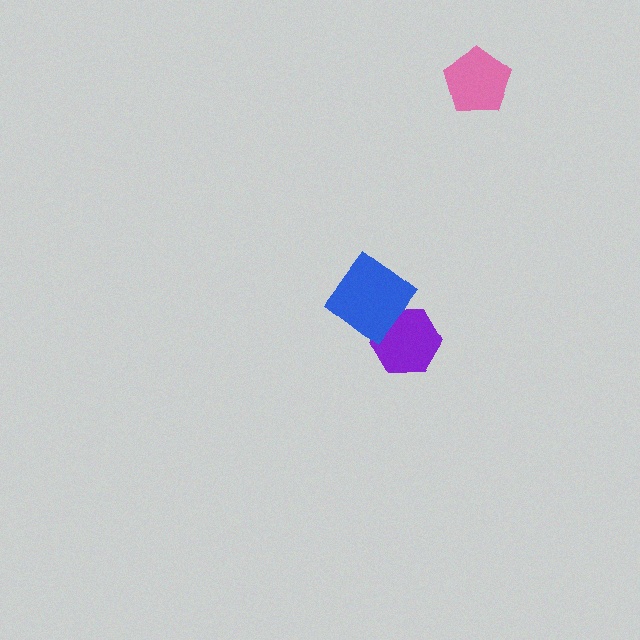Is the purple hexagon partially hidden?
Yes, it is partially covered by another shape.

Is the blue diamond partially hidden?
No, no other shape covers it.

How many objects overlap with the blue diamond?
1 object overlaps with the blue diamond.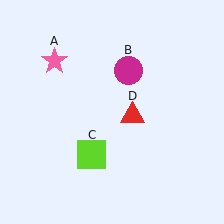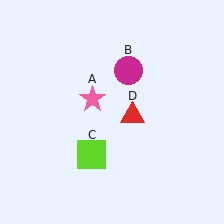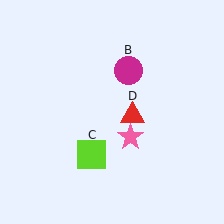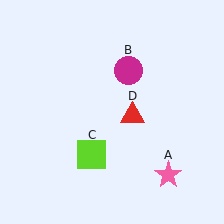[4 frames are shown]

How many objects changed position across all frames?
1 object changed position: pink star (object A).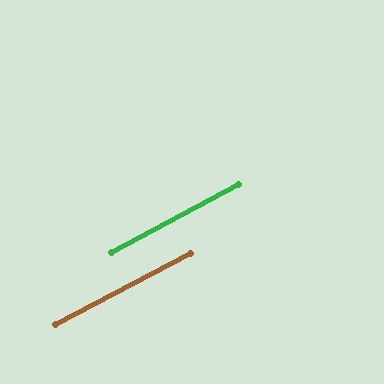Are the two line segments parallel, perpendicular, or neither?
Parallel — their directions differ by only 0.6°.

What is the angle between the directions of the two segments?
Approximately 1 degree.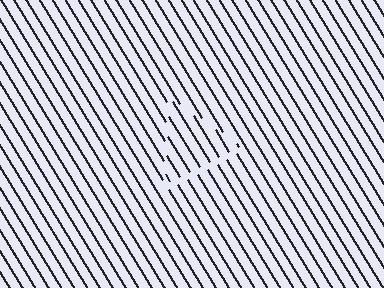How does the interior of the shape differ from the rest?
The interior of the shape contains the same grating, shifted by half a period — the contour is defined by the phase discontinuity where line-ends from the inner and outer gratings abut.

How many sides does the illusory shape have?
3 sides — the line-ends trace a triangle.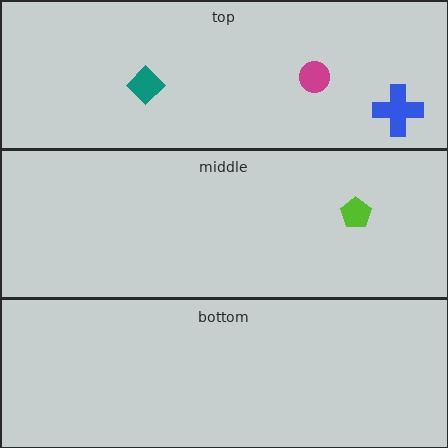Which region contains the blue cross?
The top region.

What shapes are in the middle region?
The lime pentagon.